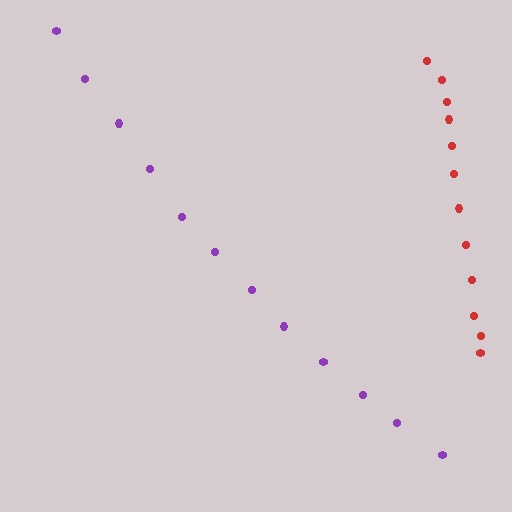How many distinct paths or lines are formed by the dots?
There are 2 distinct paths.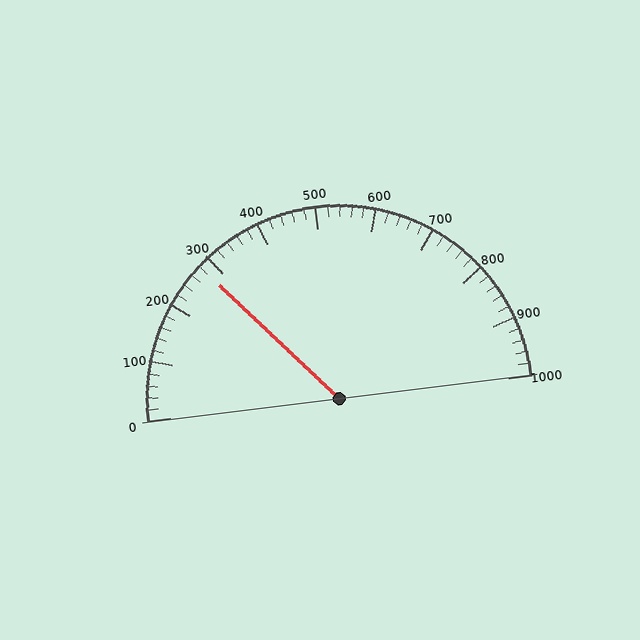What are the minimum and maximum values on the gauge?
The gauge ranges from 0 to 1000.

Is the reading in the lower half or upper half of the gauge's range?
The reading is in the lower half of the range (0 to 1000).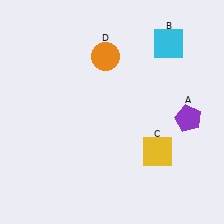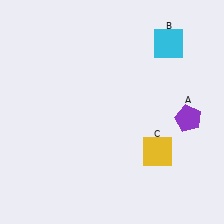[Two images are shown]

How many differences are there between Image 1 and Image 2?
There is 1 difference between the two images.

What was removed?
The orange circle (D) was removed in Image 2.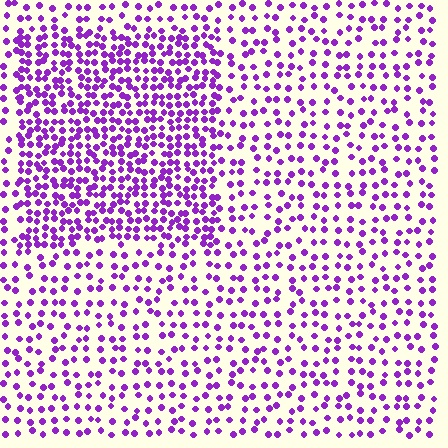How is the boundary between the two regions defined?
The boundary is defined by a change in element density (approximately 2.0x ratio). All elements are the same color, size, and shape.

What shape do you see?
I see a rectangle.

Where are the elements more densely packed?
The elements are more densely packed inside the rectangle boundary.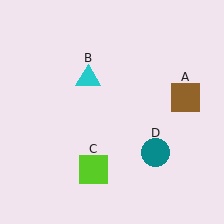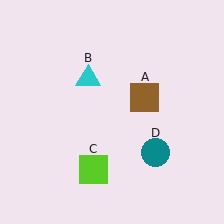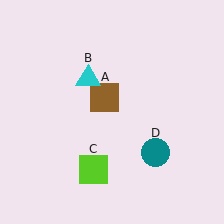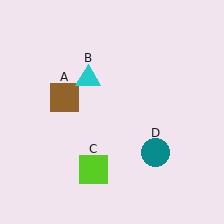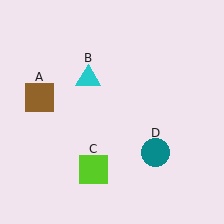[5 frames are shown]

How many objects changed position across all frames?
1 object changed position: brown square (object A).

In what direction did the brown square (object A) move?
The brown square (object A) moved left.